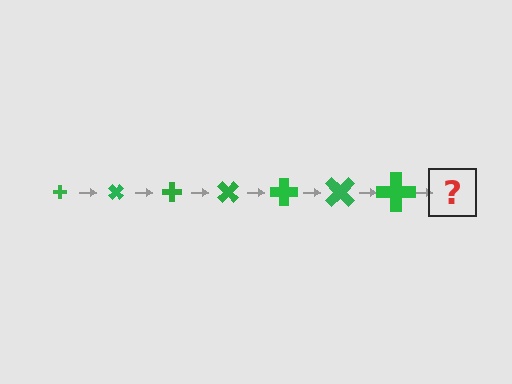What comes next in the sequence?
The next element should be a cross, larger than the previous one and rotated 315 degrees from the start.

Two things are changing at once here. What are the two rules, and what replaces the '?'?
The two rules are that the cross grows larger each step and it rotates 45 degrees each step. The '?' should be a cross, larger than the previous one and rotated 315 degrees from the start.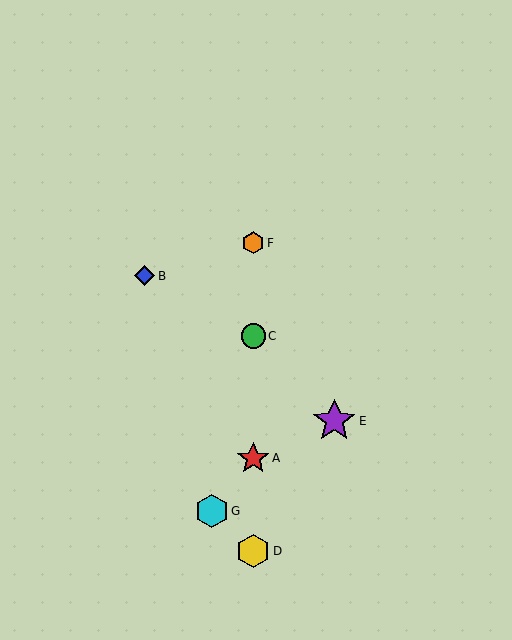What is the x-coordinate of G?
Object G is at x≈212.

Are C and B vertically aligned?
No, C is at x≈253 and B is at x≈145.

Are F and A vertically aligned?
Yes, both are at x≈253.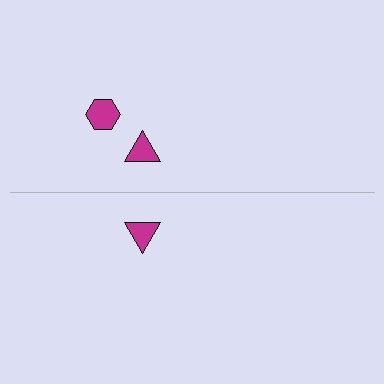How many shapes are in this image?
There are 3 shapes in this image.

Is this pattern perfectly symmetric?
No, the pattern is not perfectly symmetric. A magenta hexagon is missing from the bottom side.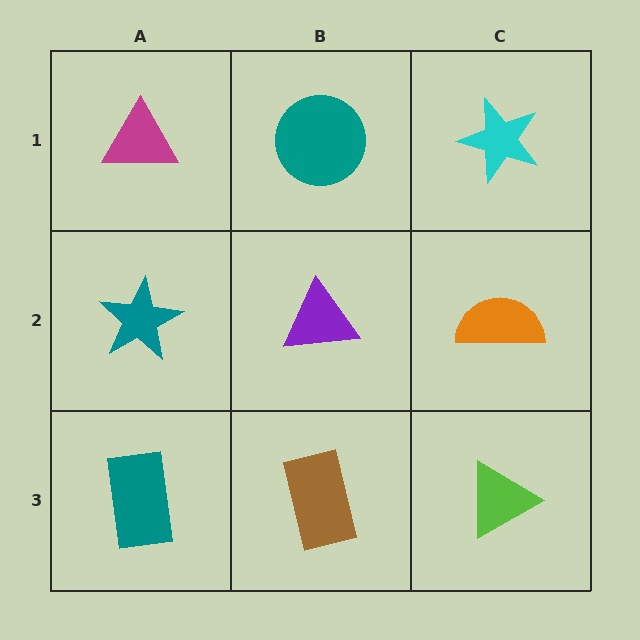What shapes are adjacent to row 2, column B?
A teal circle (row 1, column B), a brown rectangle (row 3, column B), a teal star (row 2, column A), an orange semicircle (row 2, column C).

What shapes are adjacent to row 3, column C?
An orange semicircle (row 2, column C), a brown rectangle (row 3, column B).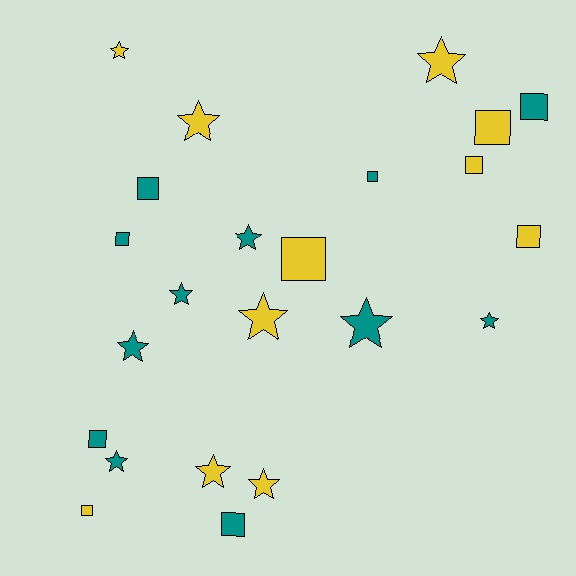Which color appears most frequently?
Teal, with 12 objects.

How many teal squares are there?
There are 6 teal squares.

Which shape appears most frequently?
Star, with 12 objects.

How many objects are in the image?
There are 23 objects.